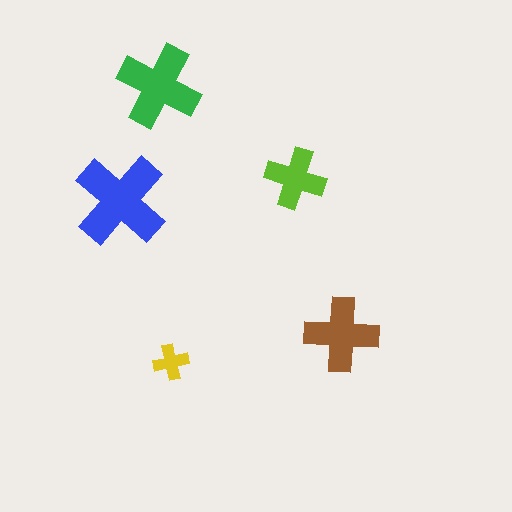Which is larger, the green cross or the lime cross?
The green one.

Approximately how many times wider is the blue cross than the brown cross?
About 1.5 times wider.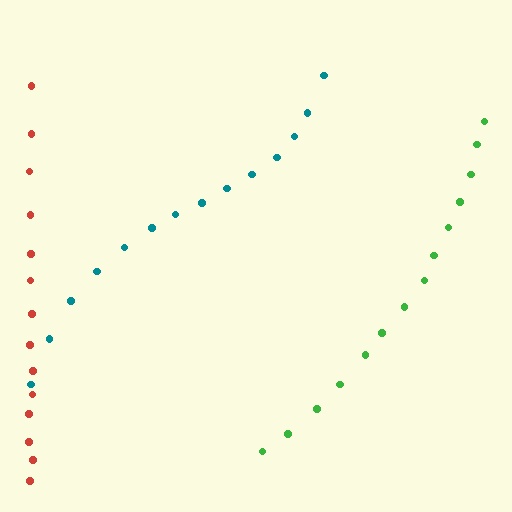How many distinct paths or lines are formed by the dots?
There are 3 distinct paths.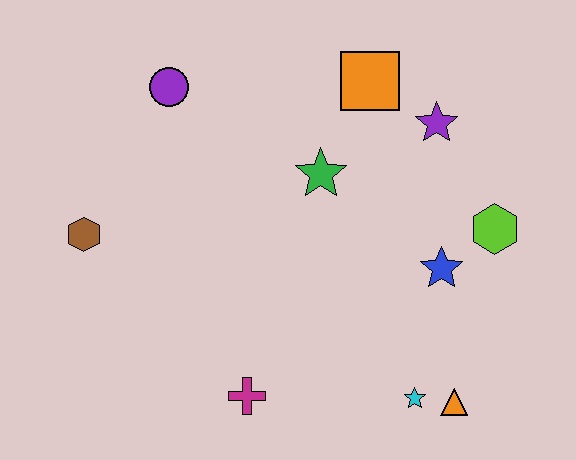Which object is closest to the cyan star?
The orange triangle is closest to the cyan star.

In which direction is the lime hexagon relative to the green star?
The lime hexagon is to the right of the green star.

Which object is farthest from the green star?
The orange triangle is farthest from the green star.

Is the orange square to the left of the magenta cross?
No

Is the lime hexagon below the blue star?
No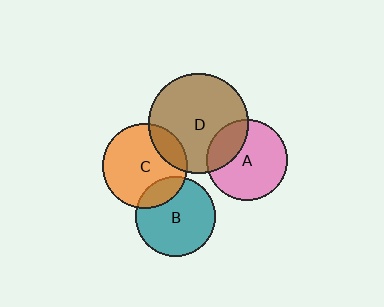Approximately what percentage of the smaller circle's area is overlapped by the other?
Approximately 20%.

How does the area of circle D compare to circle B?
Approximately 1.6 times.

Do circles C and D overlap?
Yes.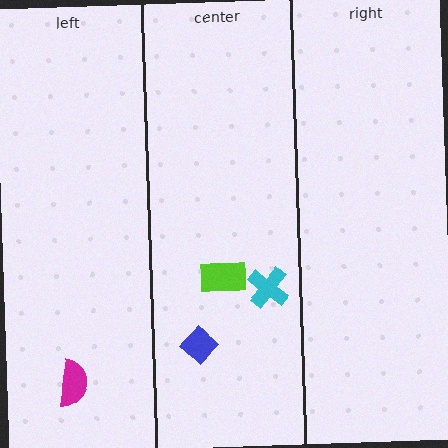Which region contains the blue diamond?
The center region.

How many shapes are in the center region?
3.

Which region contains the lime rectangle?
The center region.